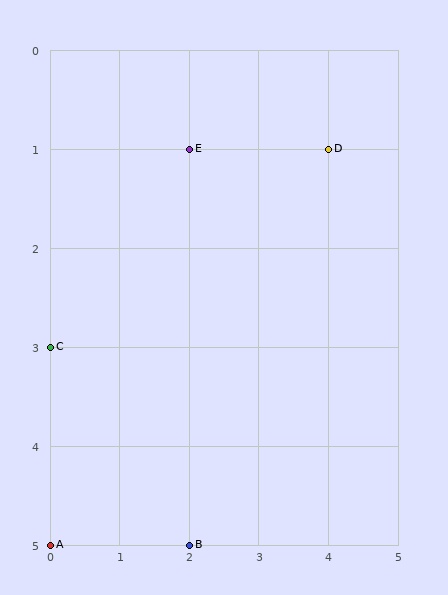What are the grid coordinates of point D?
Point D is at grid coordinates (4, 1).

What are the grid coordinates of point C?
Point C is at grid coordinates (0, 3).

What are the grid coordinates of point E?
Point E is at grid coordinates (2, 1).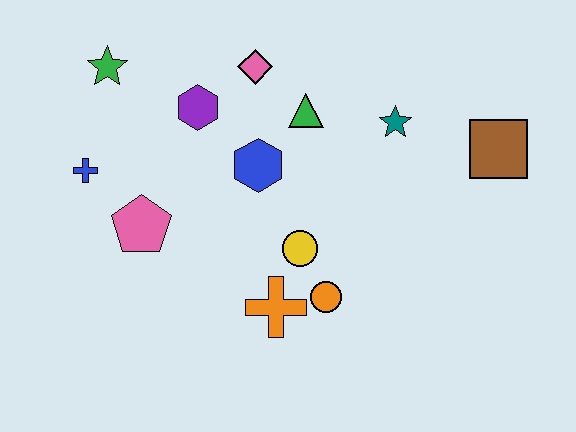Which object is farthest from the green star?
The brown square is farthest from the green star.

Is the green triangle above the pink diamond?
No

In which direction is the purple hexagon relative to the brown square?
The purple hexagon is to the left of the brown square.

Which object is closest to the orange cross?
The orange circle is closest to the orange cross.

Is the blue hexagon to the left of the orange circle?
Yes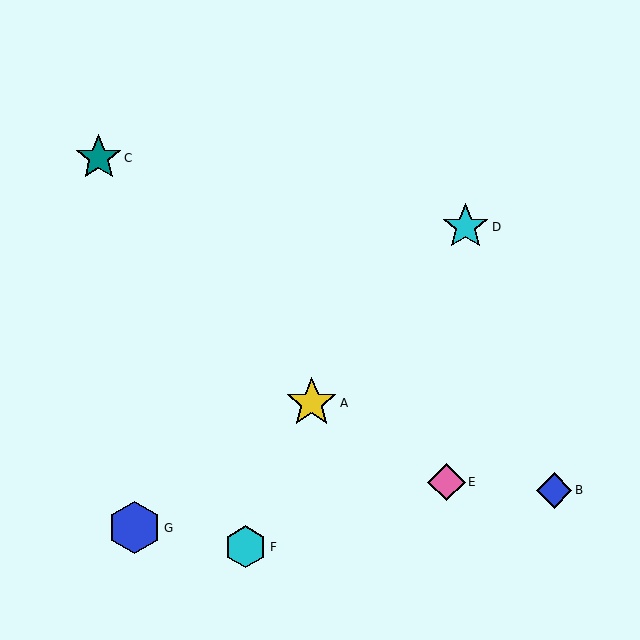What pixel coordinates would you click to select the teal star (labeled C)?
Click at (99, 158) to select the teal star C.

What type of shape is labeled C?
Shape C is a teal star.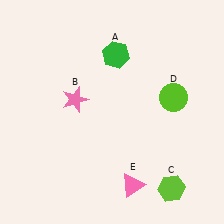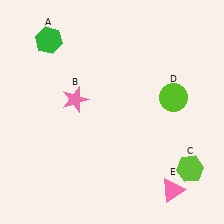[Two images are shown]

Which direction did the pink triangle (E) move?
The pink triangle (E) moved right.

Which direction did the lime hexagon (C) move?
The lime hexagon (C) moved up.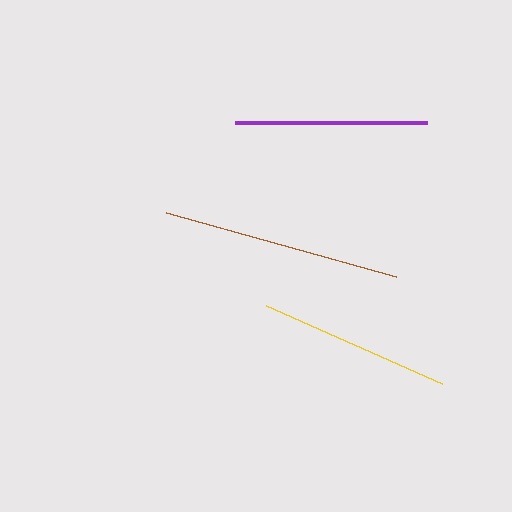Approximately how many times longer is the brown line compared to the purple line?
The brown line is approximately 1.2 times the length of the purple line.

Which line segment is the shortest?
The purple line is the shortest at approximately 192 pixels.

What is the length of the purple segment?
The purple segment is approximately 192 pixels long.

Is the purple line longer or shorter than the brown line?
The brown line is longer than the purple line.